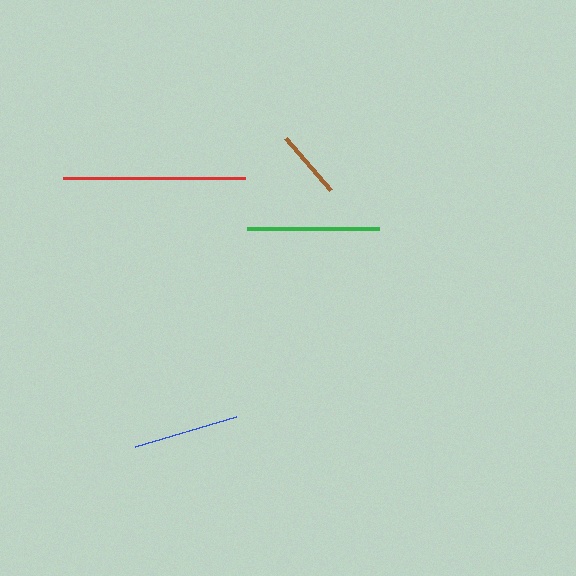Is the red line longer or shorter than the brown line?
The red line is longer than the brown line.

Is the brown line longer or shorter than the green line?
The green line is longer than the brown line.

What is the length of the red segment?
The red segment is approximately 182 pixels long.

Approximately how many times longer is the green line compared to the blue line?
The green line is approximately 1.3 times the length of the blue line.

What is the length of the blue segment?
The blue segment is approximately 105 pixels long.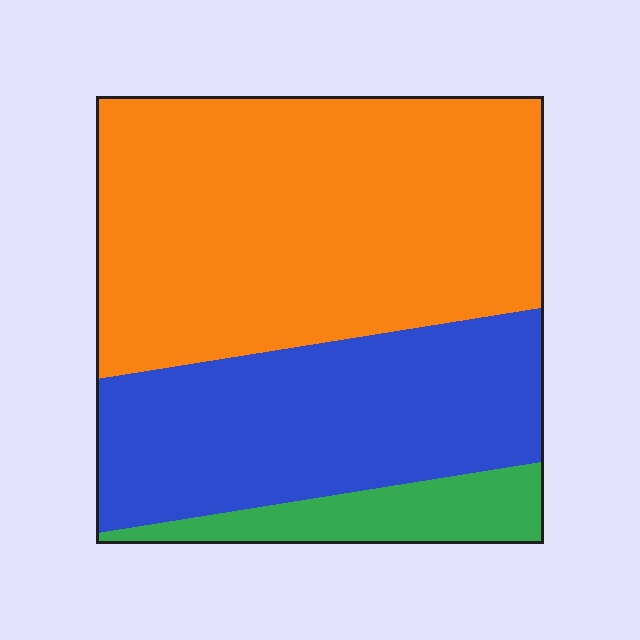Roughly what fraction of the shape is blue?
Blue covers about 35% of the shape.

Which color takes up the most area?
Orange, at roughly 55%.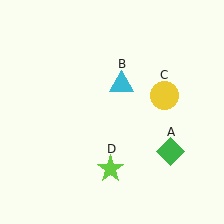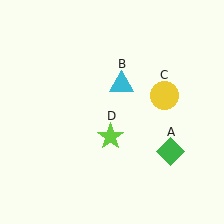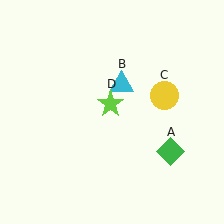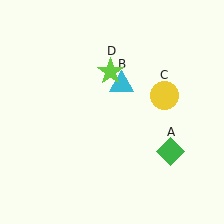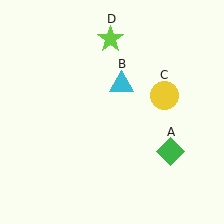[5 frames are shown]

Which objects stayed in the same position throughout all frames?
Green diamond (object A) and cyan triangle (object B) and yellow circle (object C) remained stationary.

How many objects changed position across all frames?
1 object changed position: lime star (object D).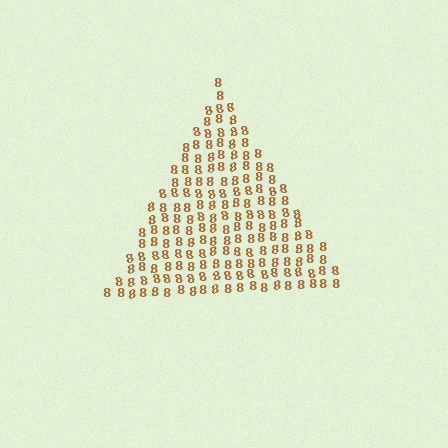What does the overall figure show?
The overall figure shows a triangle.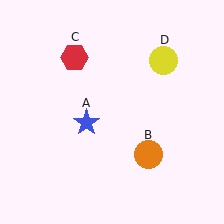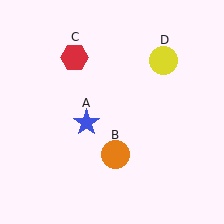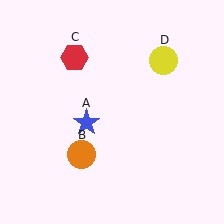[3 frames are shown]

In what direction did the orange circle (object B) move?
The orange circle (object B) moved left.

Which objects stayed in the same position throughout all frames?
Blue star (object A) and red hexagon (object C) and yellow circle (object D) remained stationary.